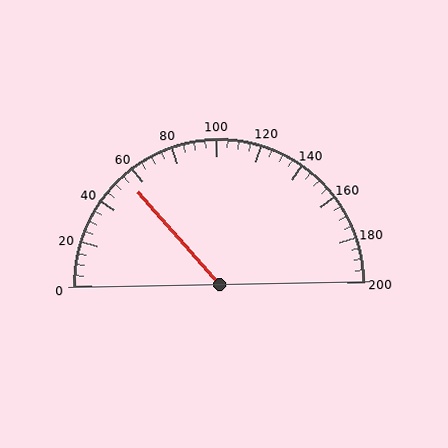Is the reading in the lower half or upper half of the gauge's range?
The reading is in the lower half of the range (0 to 200).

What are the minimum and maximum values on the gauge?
The gauge ranges from 0 to 200.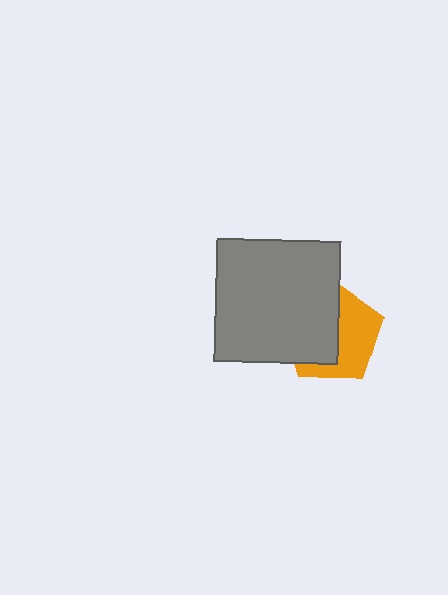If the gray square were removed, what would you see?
You would see the complete orange pentagon.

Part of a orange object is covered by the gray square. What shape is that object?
It is a pentagon.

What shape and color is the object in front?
The object in front is a gray square.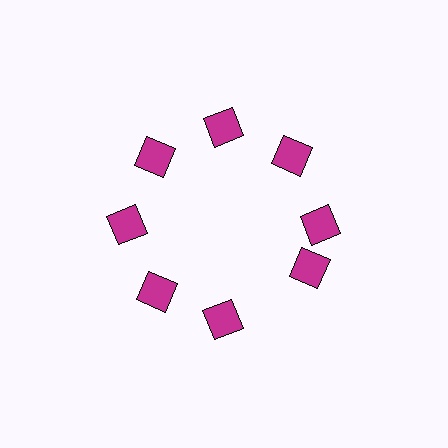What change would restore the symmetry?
The symmetry would be restored by rotating it back into even spacing with its neighbors so that all 8 diamonds sit at equal angles and equal distance from the center.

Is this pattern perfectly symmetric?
No. The 8 magenta diamonds are arranged in a ring, but one element near the 4 o'clock position is rotated out of alignment along the ring, breaking the 8-fold rotational symmetry.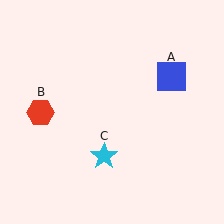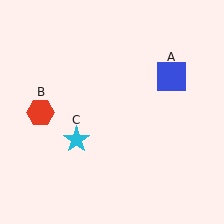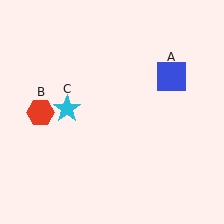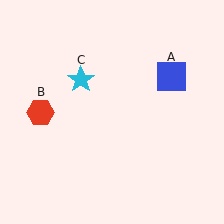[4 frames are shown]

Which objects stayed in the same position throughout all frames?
Blue square (object A) and red hexagon (object B) remained stationary.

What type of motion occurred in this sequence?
The cyan star (object C) rotated clockwise around the center of the scene.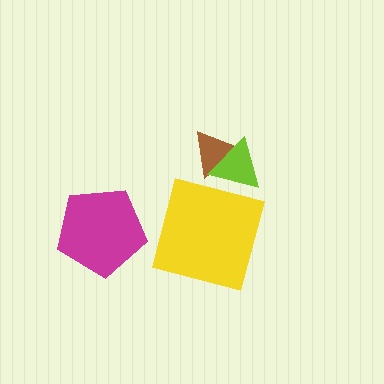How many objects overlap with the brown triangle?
1 object overlaps with the brown triangle.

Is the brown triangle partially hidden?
Yes, it is partially covered by another shape.